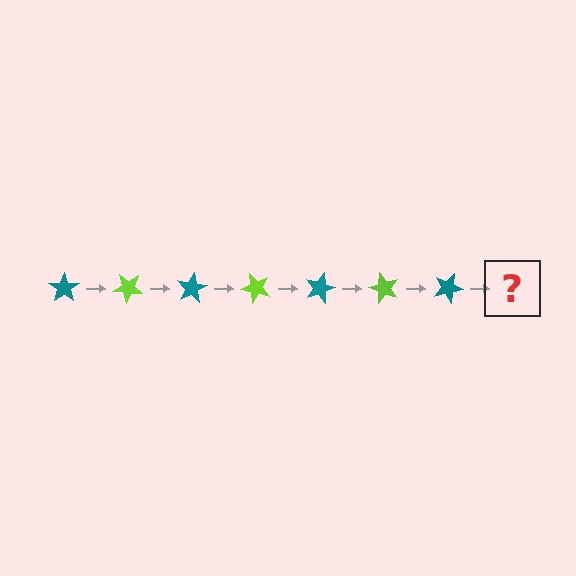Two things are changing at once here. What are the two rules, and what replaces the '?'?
The two rules are that it rotates 40 degrees each step and the color cycles through teal and lime. The '?' should be a lime star, rotated 280 degrees from the start.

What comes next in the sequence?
The next element should be a lime star, rotated 280 degrees from the start.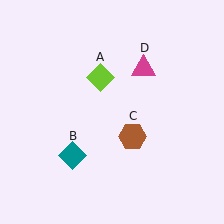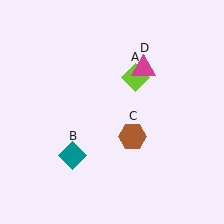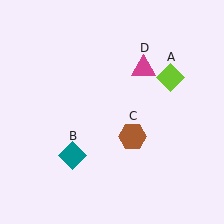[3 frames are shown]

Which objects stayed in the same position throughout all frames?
Teal diamond (object B) and brown hexagon (object C) and magenta triangle (object D) remained stationary.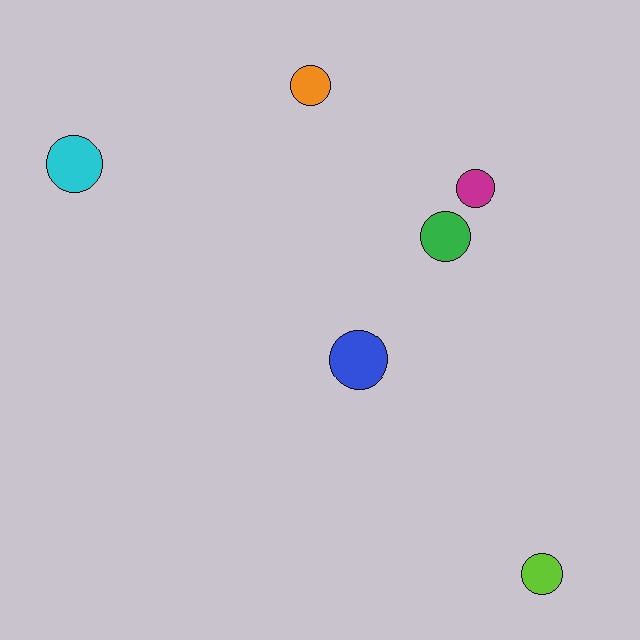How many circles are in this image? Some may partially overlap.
There are 6 circles.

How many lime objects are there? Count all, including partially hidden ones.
There is 1 lime object.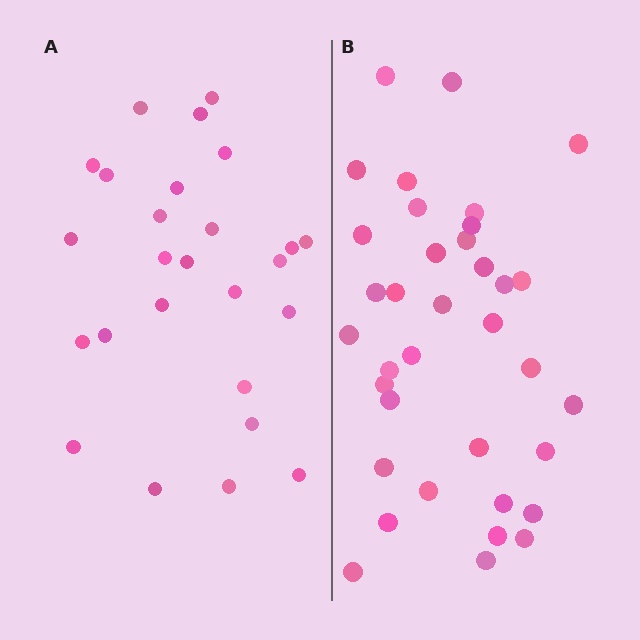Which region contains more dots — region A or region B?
Region B (the right region) has more dots.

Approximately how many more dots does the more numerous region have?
Region B has roughly 10 or so more dots than region A.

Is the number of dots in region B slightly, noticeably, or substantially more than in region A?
Region B has noticeably more, but not dramatically so. The ratio is roughly 1.4 to 1.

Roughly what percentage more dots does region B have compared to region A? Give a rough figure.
About 40% more.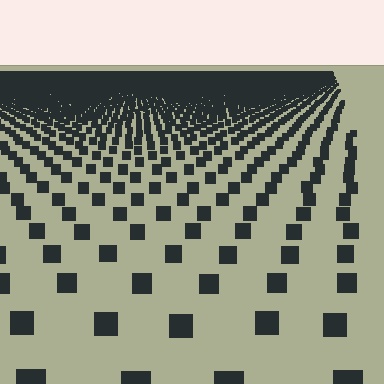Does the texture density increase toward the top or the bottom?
Density increases toward the top.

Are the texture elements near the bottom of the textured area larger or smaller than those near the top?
Larger. Near the bottom, elements are closer to the viewer and appear at a bigger on-screen size.